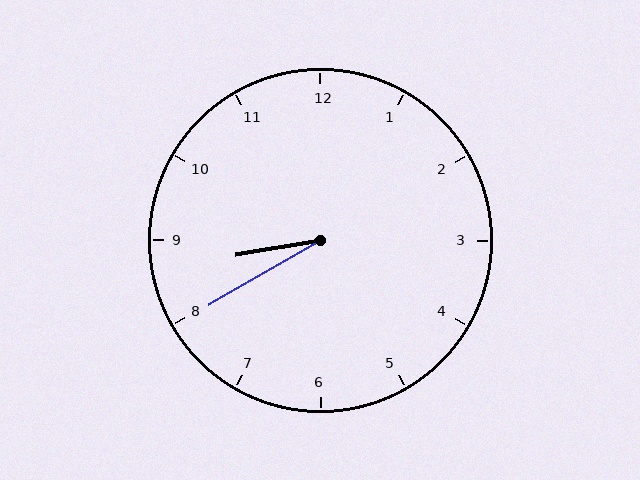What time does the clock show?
8:40.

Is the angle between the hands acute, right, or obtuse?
It is acute.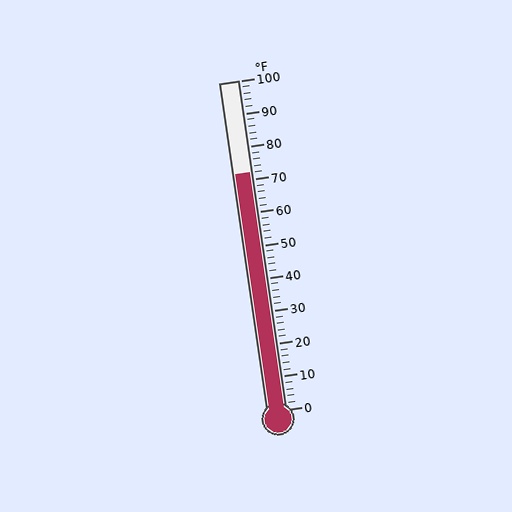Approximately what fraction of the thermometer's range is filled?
The thermometer is filled to approximately 70% of its range.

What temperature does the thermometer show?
The thermometer shows approximately 72°F.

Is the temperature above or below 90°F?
The temperature is below 90°F.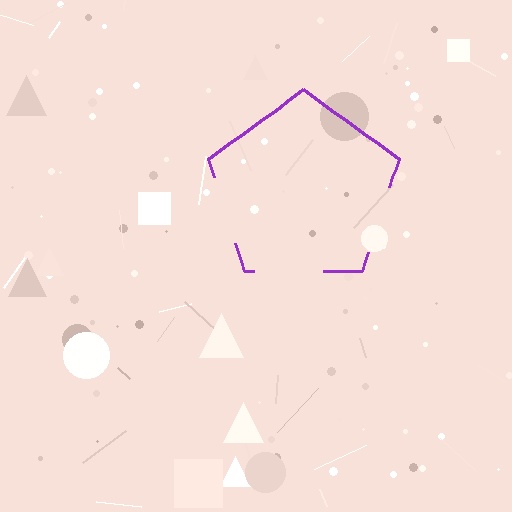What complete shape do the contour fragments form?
The contour fragments form a pentagon.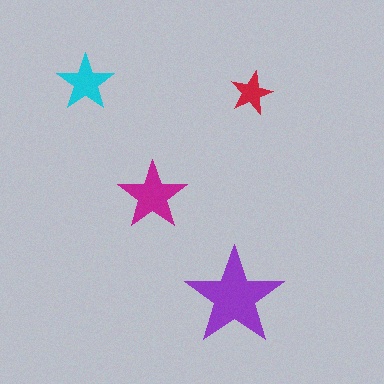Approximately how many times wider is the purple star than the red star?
About 2.5 times wider.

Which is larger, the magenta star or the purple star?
The purple one.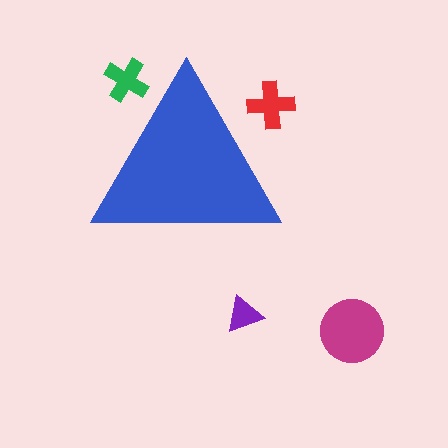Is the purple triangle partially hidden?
No, the purple triangle is fully visible.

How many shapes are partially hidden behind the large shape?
2 shapes are partially hidden.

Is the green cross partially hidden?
Yes, the green cross is partially hidden behind the blue triangle.